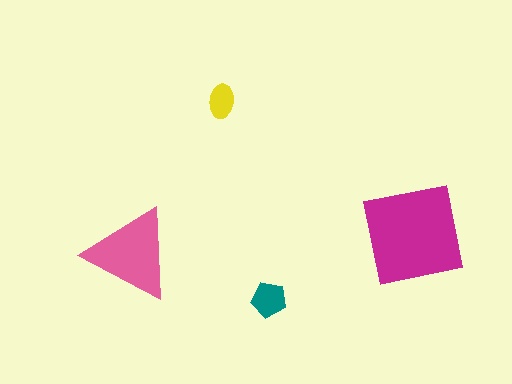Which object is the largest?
The magenta square.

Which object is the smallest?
The yellow ellipse.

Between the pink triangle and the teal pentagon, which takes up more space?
The pink triangle.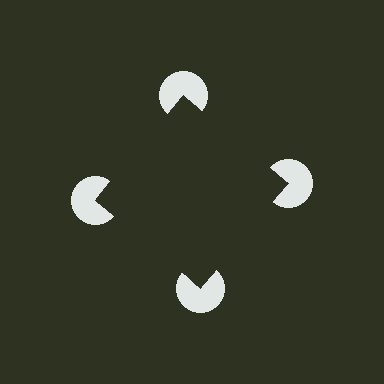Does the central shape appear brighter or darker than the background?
It typically appears slightly darker than the background, even though no actual brightness change is drawn.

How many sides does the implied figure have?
4 sides.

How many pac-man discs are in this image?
There are 4 — one at each vertex of the illusory square.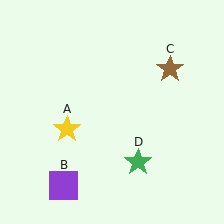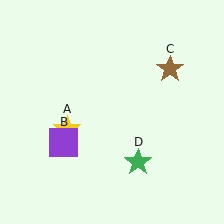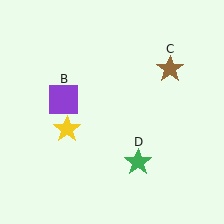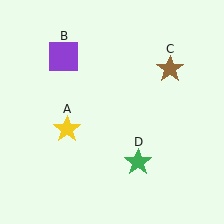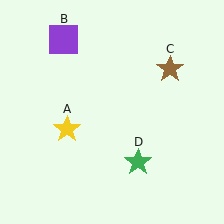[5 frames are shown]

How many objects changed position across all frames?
1 object changed position: purple square (object B).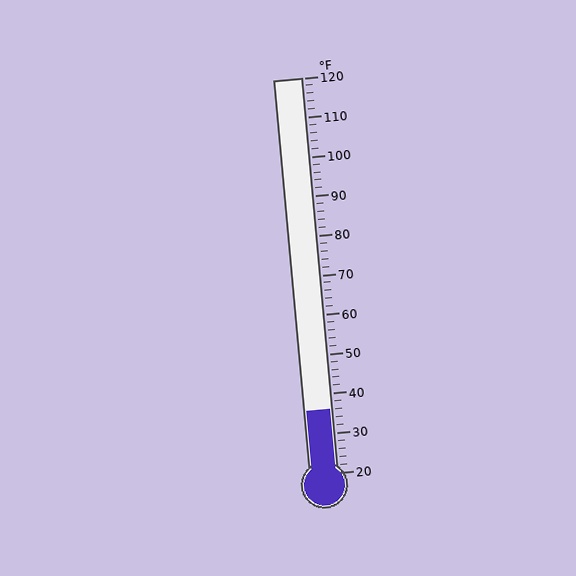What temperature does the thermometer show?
The thermometer shows approximately 36°F.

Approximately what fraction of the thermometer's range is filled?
The thermometer is filled to approximately 15% of its range.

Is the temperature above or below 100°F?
The temperature is below 100°F.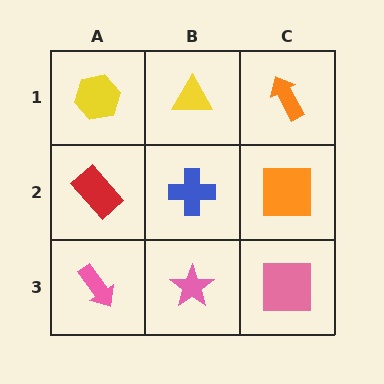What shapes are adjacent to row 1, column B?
A blue cross (row 2, column B), a yellow hexagon (row 1, column A), an orange arrow (row 1, column C).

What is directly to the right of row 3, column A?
A pink star.